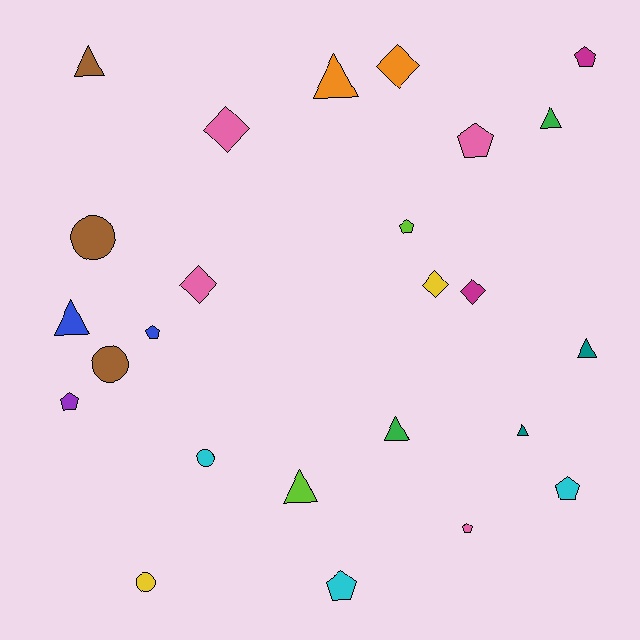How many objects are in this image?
There are 25 objects.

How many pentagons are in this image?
There are 8 pentagons.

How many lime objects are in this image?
There are 2 lime objects.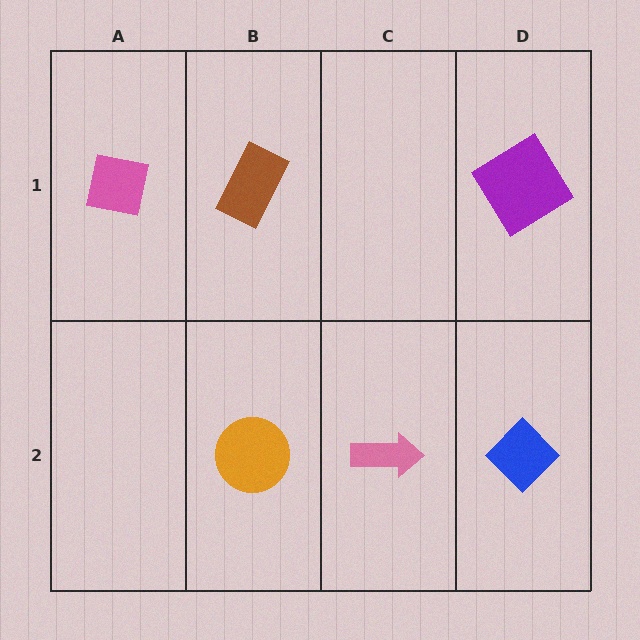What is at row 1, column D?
A purple diamond.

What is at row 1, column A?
A pink square.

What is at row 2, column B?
An orange circle.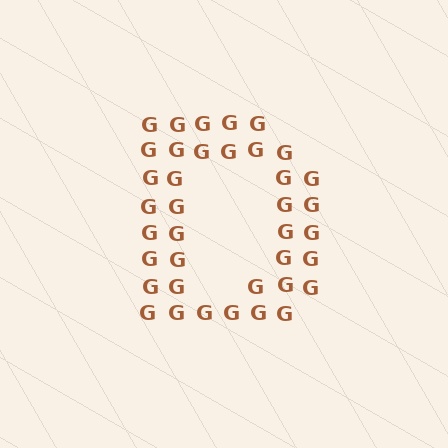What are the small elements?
The small elements are letter G's.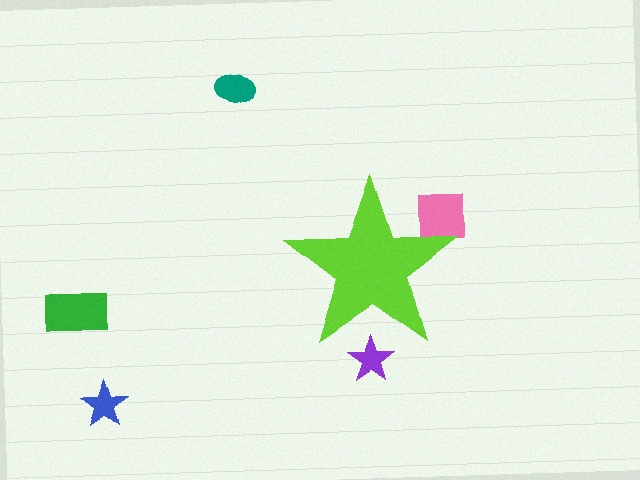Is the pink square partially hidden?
Yes, the pink square is partially hidden behind the lime star.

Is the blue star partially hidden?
No, the blue star is fully visible.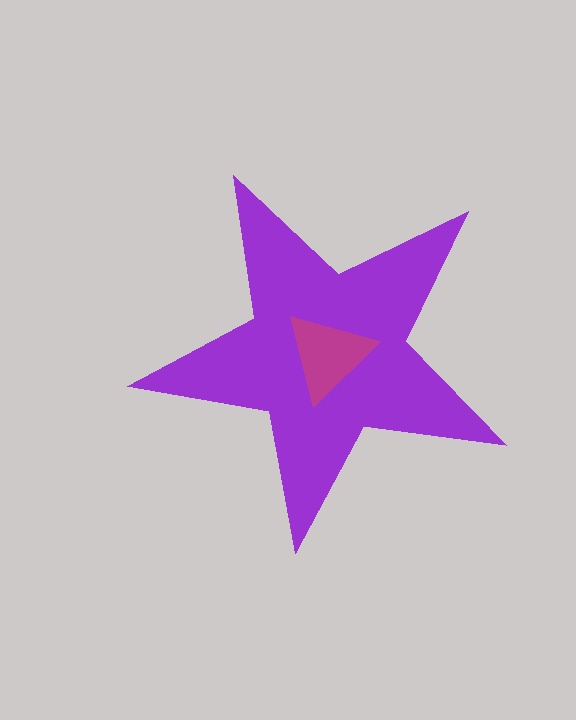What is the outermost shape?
The purple star.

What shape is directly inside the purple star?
The magenta triangle.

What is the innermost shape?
The magenta triangle.